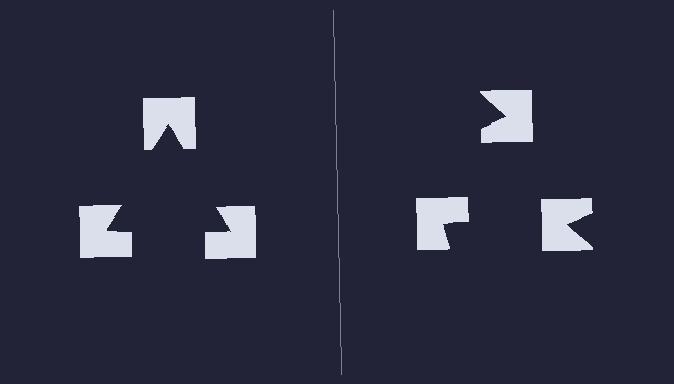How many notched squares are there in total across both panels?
6 — 3 on each side.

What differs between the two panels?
The notched squares are positioned identically on both sides; only the wedge orientations differ. On the left they align to a triangle; on the right they are misaligned.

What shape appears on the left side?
An illusory triangle.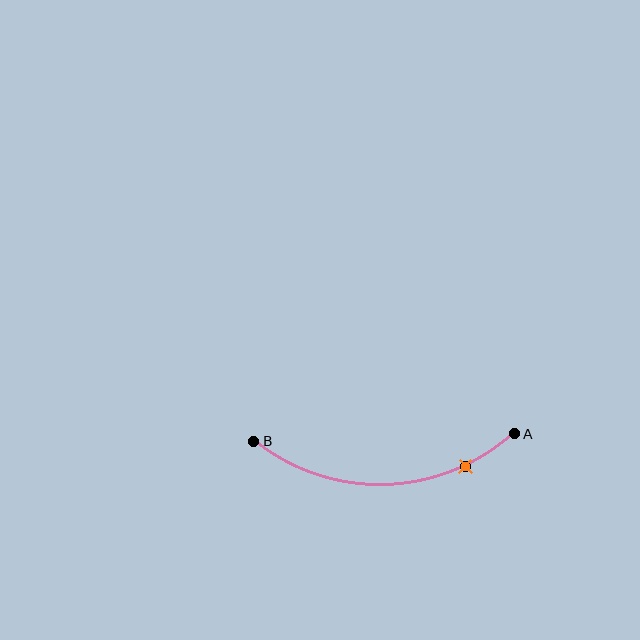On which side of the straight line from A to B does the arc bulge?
The arc bulges below the straight line connecting A and B.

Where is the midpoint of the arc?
The arc midpoint is the point on the curve farthest from the straight line joining A and B. It sits below that line.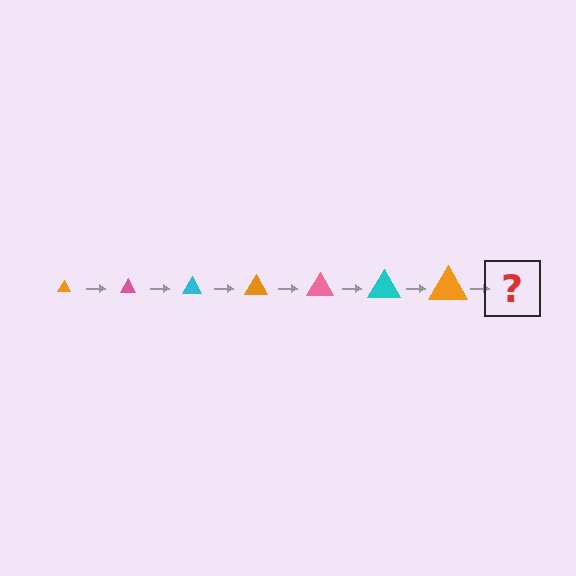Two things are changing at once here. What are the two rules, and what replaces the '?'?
The two rules are that the triangle grows larger each step and the color cycles through orange, pink, and cyan. The '?' should be a pink triangle, larger than the previous one.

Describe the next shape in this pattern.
It should be a pink triangle, larger than the previous one.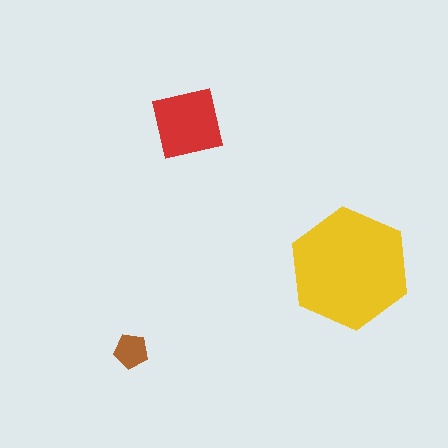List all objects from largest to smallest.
The yellow hexagon, the red square, the brown pentagon.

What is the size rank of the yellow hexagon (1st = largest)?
1st.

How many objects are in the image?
There are 3 objects in the image.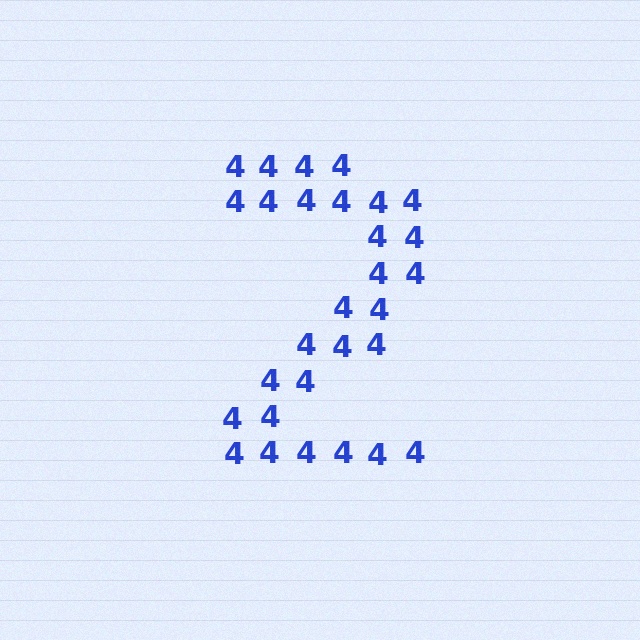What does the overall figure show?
The overall figure shows the digit 2.